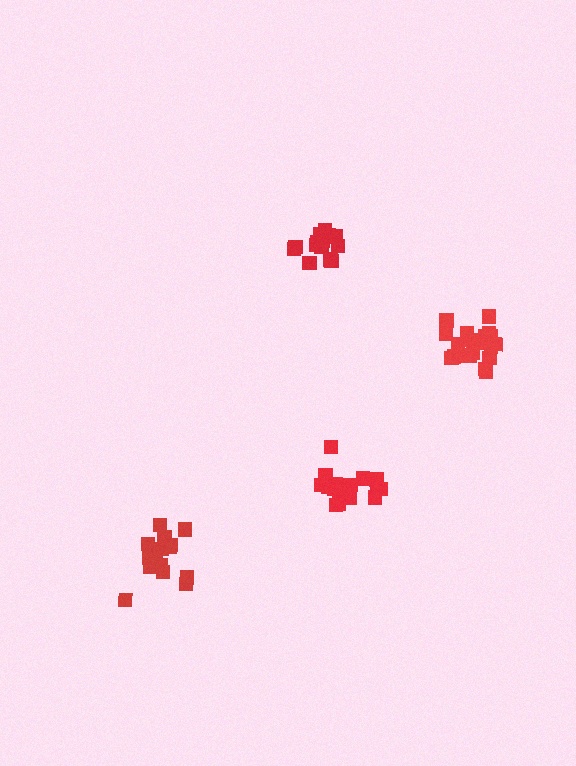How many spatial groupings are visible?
There are 4 spatial groupings.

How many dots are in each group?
Group 1: 15 dots, Group 2: 21 dots, Group 3: 16 dots, Group 4: 17 dots (69 total).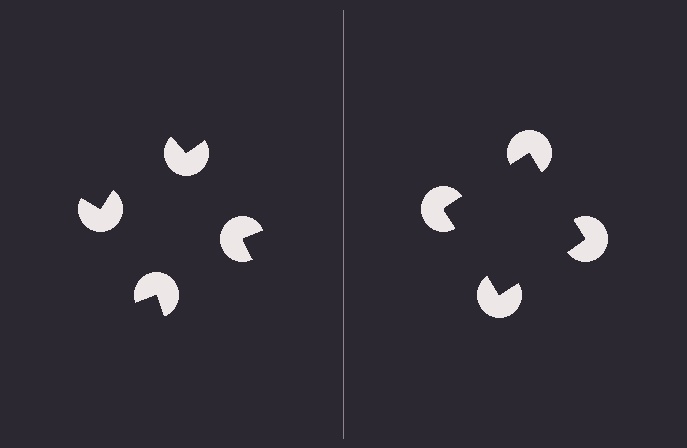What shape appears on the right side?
An illusory square.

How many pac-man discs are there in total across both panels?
8 — 4 on each side.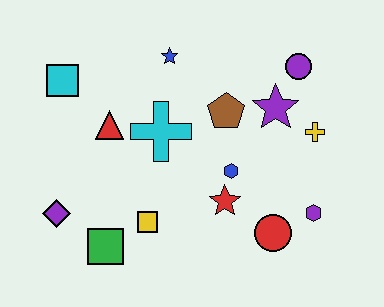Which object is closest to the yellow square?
The green square is closest to the yellow square.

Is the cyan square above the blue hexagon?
Yes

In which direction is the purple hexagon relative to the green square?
The purple hexagon is to the right of the green square.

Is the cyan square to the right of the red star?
No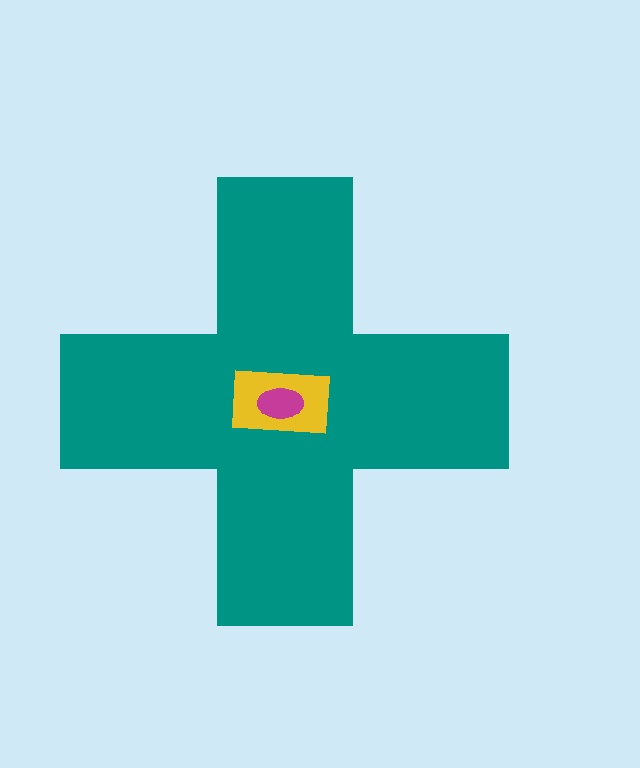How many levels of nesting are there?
3.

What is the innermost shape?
The magenta ellipse.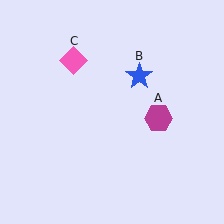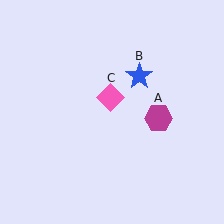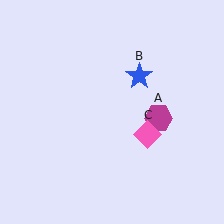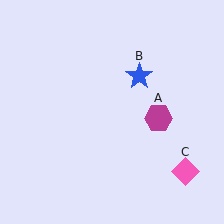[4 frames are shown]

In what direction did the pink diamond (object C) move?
The pink diamond (object C) moved down and to the right.